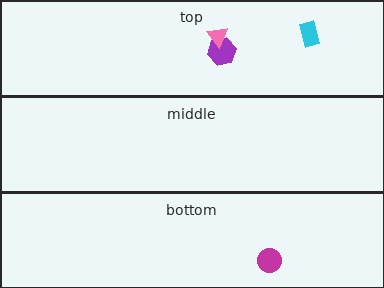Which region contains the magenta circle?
The bottom region.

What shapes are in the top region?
The purple hexagon, the cyan rectangle, the pink triangle.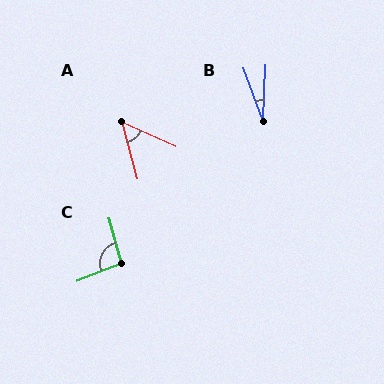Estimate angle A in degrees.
Approximately 51 degrees.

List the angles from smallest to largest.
B (22°), A (51°), C (96°).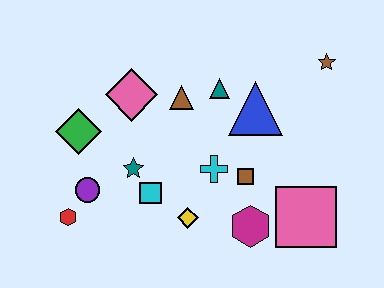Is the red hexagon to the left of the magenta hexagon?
Yes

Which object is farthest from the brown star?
The red hexagon is farthest from the brown star.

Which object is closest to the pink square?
The magenta hexagon is closest to the pink square.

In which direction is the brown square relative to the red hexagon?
The brown square is to the right of the red hexagon.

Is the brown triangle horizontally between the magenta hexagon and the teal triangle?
No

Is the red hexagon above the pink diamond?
No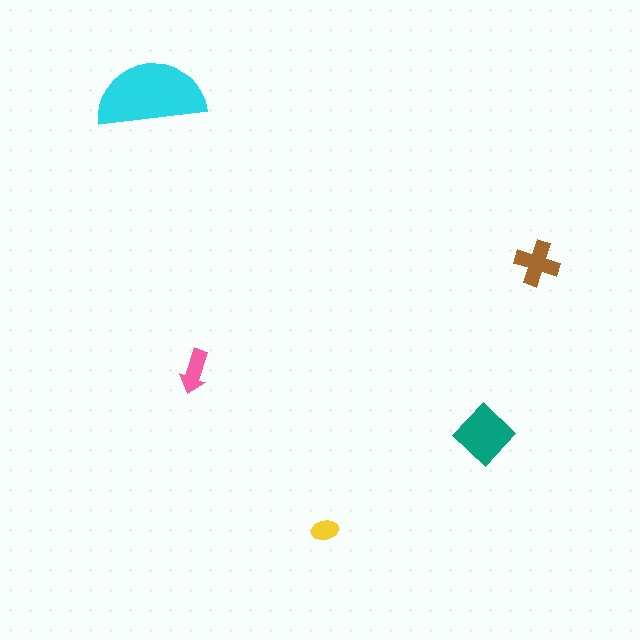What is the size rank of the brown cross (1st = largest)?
3rd.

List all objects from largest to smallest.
The cyan semicircle, the teal diamond, the brown cross, the pink arrow, the yellow ellipse.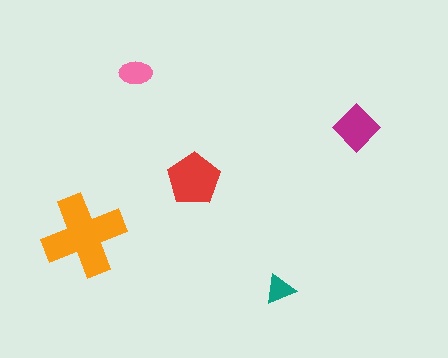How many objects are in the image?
There are 5 objects in the image.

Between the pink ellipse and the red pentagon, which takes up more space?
The red pentagon.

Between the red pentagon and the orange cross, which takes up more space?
The orange cross.